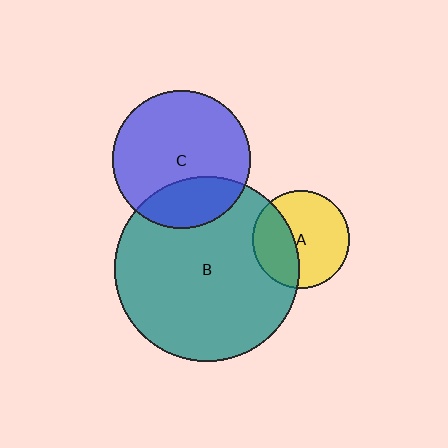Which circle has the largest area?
Circle B (teal).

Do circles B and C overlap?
Yes.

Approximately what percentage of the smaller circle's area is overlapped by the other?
Approximately 25%.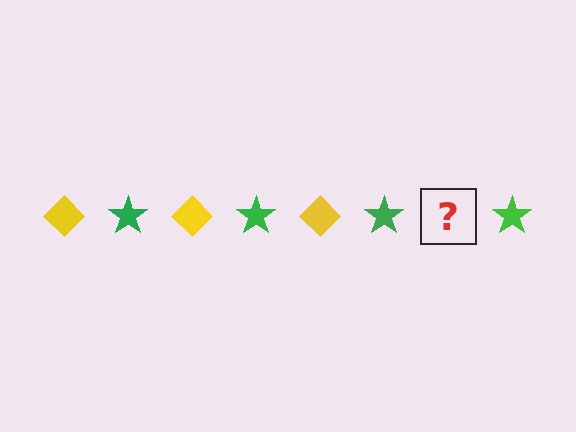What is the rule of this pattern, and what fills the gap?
The rule is that the pattern alternates between yellow diamond and green star. The gap should be filled with a yellow diamond.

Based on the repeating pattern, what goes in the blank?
The blank should be a yellow diamond.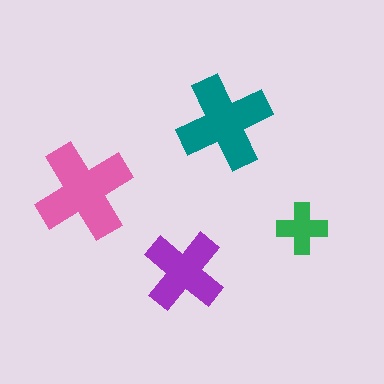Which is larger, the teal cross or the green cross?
The teal one.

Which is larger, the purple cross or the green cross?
The purple one.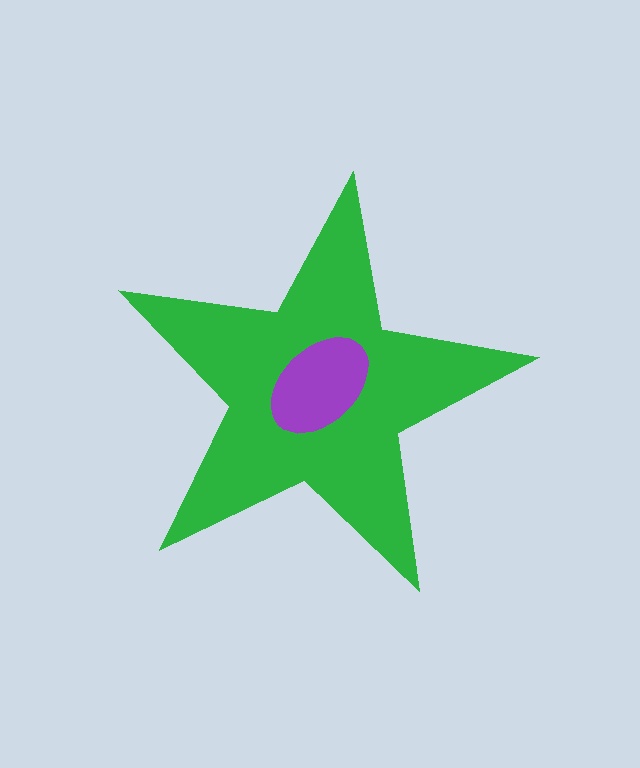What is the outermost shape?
The green star.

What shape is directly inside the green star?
The purple ellipse.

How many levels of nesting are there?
2.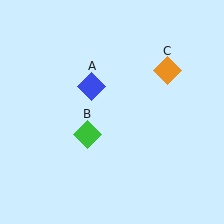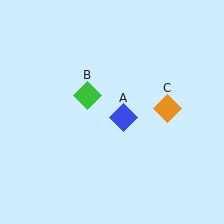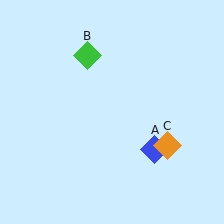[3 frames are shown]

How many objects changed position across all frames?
3 objects changed position: blue diamond (object A), green diamond (object B), orange diamond (object C).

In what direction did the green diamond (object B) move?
The green diamond (object B) moved up.